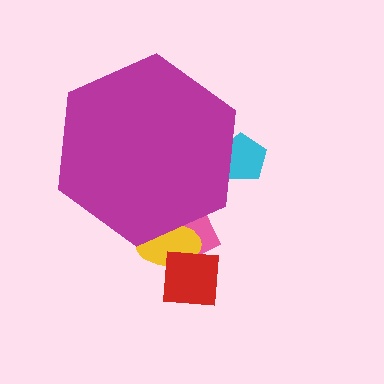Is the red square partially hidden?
No, the red square is fully visible.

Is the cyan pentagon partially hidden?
Yes, the cyan pentagon is partially hidden behind the magenta hexagon.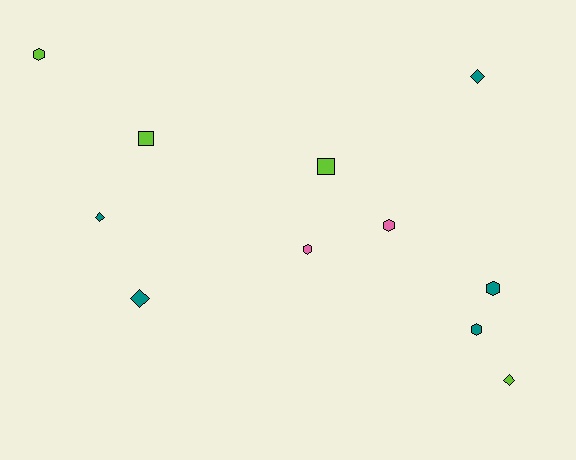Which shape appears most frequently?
Hexagon, with 5 objects.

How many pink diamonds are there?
There are no pink diamonds.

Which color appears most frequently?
Teal, with 5 objects.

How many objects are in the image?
There are 11 objects.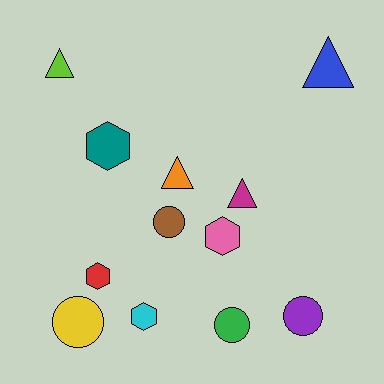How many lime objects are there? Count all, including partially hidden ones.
There is 1 lime object.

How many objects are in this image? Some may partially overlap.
There are 12 objects.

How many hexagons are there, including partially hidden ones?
There are 4 hexagons.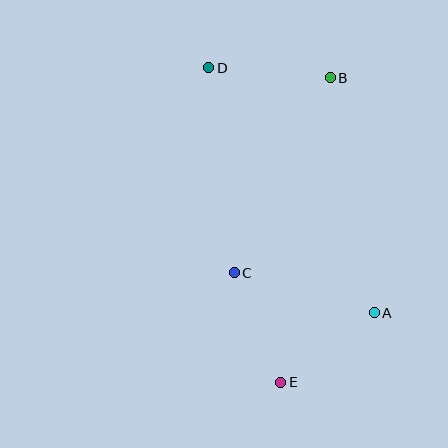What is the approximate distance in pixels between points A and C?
The distance between A and C is approximately 146 pixels.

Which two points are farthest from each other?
Points D and E are farthest from each other.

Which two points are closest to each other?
Points A and E are closest to each other.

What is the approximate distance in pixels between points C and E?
The distance between C and E is approximately 119 pixels.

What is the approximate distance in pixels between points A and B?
The distance between A and B is approximately 239 pixels.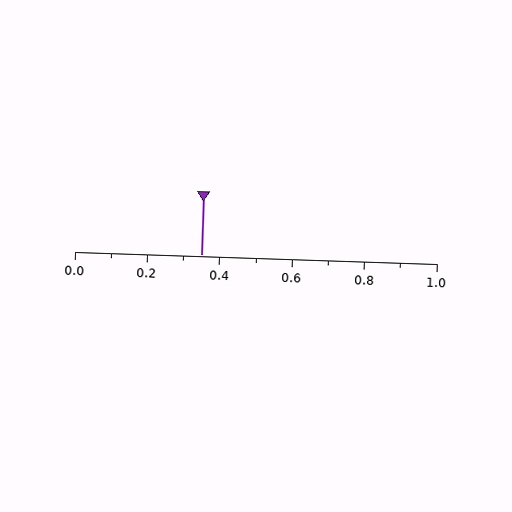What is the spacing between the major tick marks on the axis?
The major ticks are spaced 0.2 apart.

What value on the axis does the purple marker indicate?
The marker indicates approximately 0.35.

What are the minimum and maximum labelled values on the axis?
The axis runs from 0.0 to 1.0.